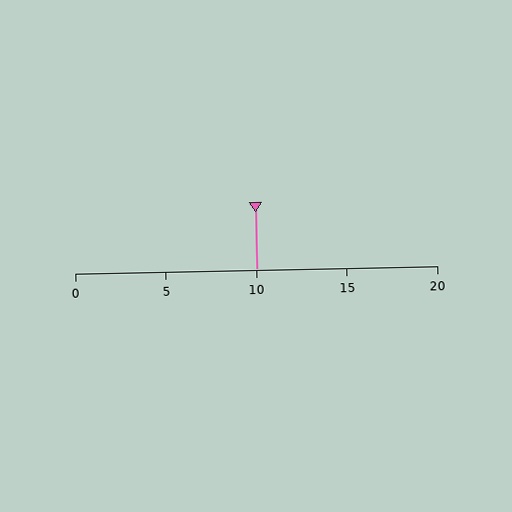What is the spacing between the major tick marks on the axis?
The major ticks are spaced 5 apart.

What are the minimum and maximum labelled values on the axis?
The axis runs from 0 to 20.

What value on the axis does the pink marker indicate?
The marker indicates approximately 10.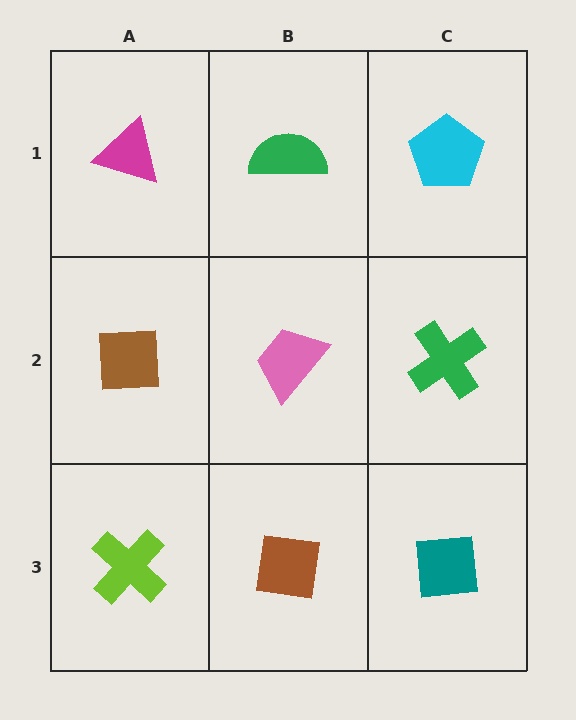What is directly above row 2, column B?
A green semicircle.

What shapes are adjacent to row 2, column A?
A magenta triangle (row 1, column A), a lime cross (row 3, column A), a pink trapezoid (row 2, column B).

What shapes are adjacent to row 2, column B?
A green semicircle (row 1, column B), a brown square (row 3, column B), a brown square (row 2, column A), a green cross (row 2, column C).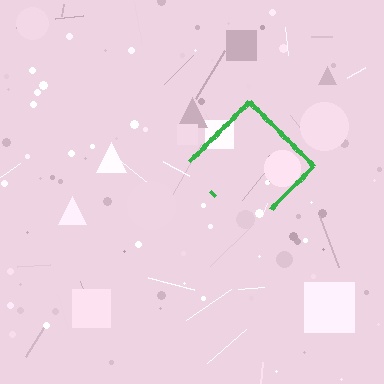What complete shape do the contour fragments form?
The contour fragments form a diamond.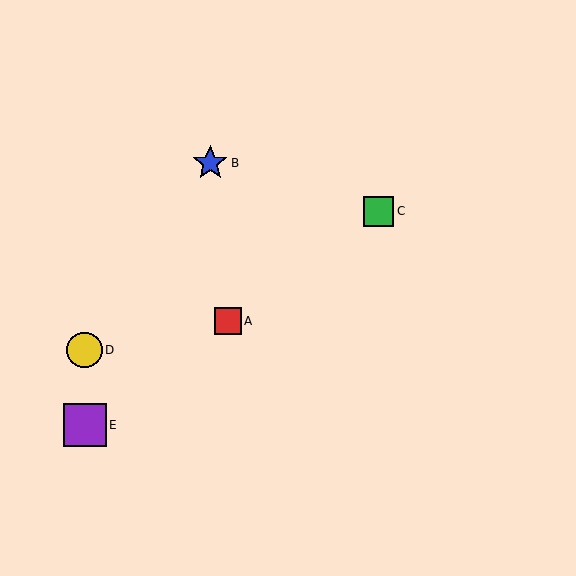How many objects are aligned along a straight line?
3 objects (A, C, E) are aligned along a straight line.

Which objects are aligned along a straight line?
Objects A, C, E are aligned along a straight line.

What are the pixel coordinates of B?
Object B is at (210, 163).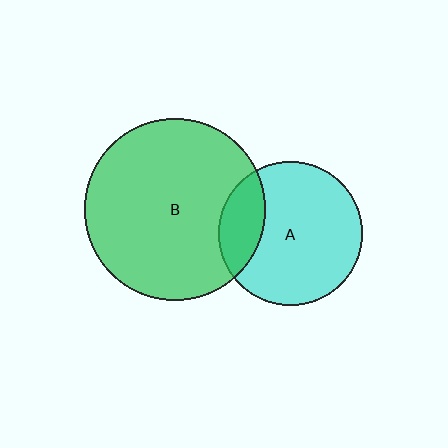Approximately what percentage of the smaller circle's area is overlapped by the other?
Approximately 20%.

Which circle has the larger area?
Circle B (green).